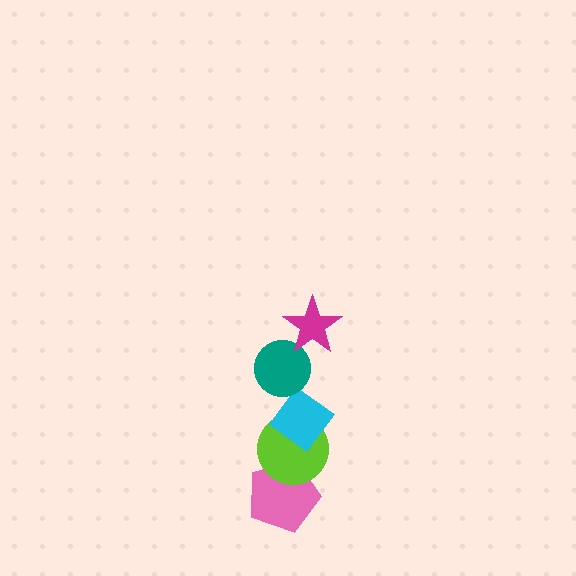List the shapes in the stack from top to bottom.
From top to bottom: the magenta star, the teal circle, the cyan diamond, the lime circle, the pink pentagon.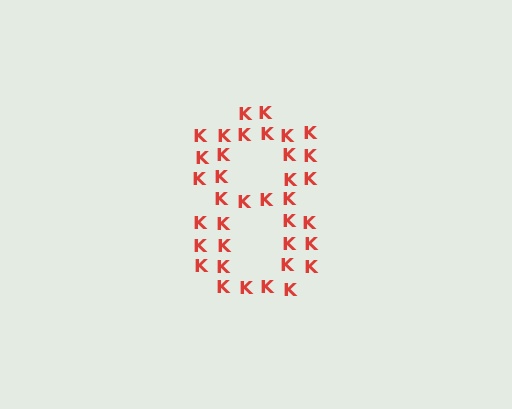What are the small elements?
The small elements are letter K's.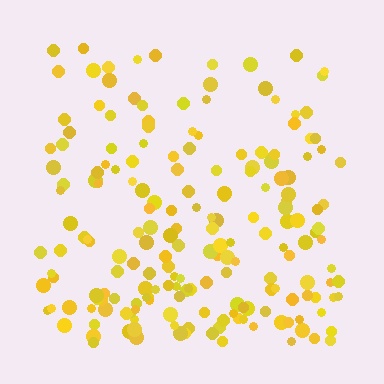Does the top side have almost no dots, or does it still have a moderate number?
Still a moderate number, just noticeably fewer than the bottom.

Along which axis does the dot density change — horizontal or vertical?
Vertical.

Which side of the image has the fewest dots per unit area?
The top.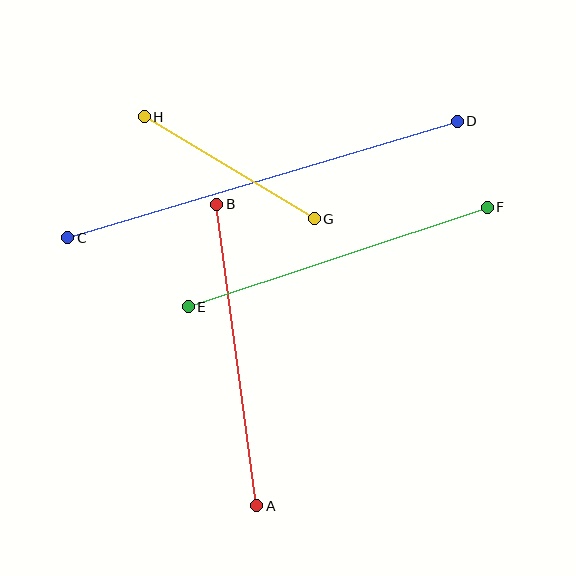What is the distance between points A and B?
The distance is approximately 304 pixels.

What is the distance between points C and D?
The distance is approximately 406 pixels.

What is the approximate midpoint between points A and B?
The midpoint is at approximately (237, 355) pixels.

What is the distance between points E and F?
The distance is approximately 315 pixels.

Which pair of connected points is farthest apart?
Points C and D are farthest apart.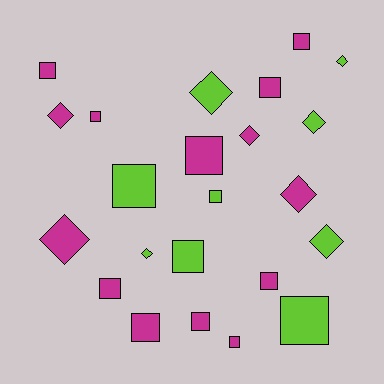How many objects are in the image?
There are 23 objects.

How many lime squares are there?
There are 4 lime squares.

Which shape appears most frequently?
Square, with 14 objects.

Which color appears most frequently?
Magenta, with 14 objects.